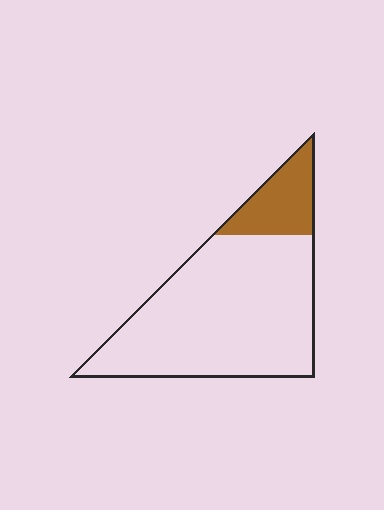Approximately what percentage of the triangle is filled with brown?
Approximately 20%.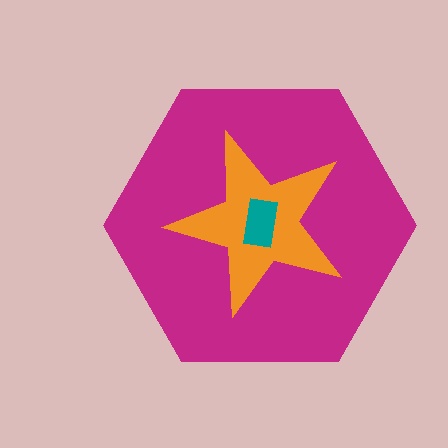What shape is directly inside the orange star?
The teal rectangle.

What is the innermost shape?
The teal rectangle.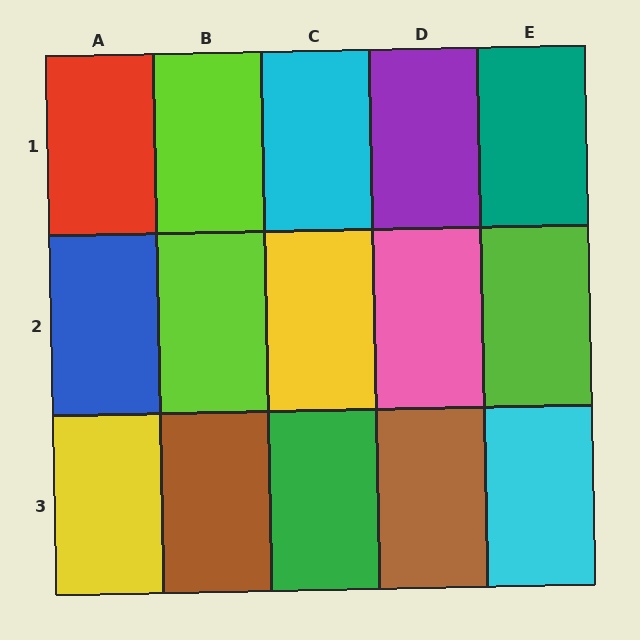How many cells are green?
1 cell is green.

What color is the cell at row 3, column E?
Cyan.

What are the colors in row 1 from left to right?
Red, lime, cyan, purple, teal.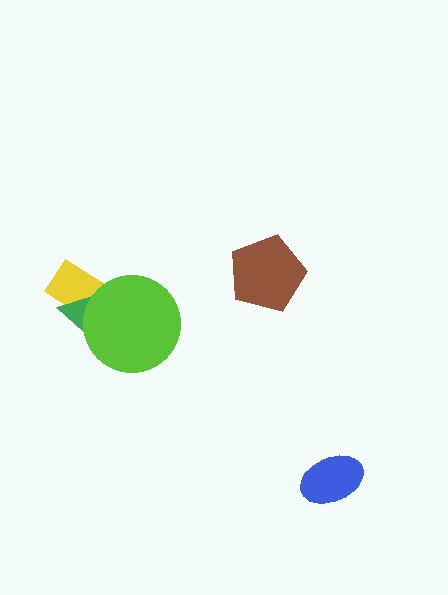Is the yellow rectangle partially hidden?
Yes, it is partially covered by another shape.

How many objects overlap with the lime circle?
2 objects overlap with the lime circle.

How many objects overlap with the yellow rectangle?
2 objects overlap with the yellow rectangle.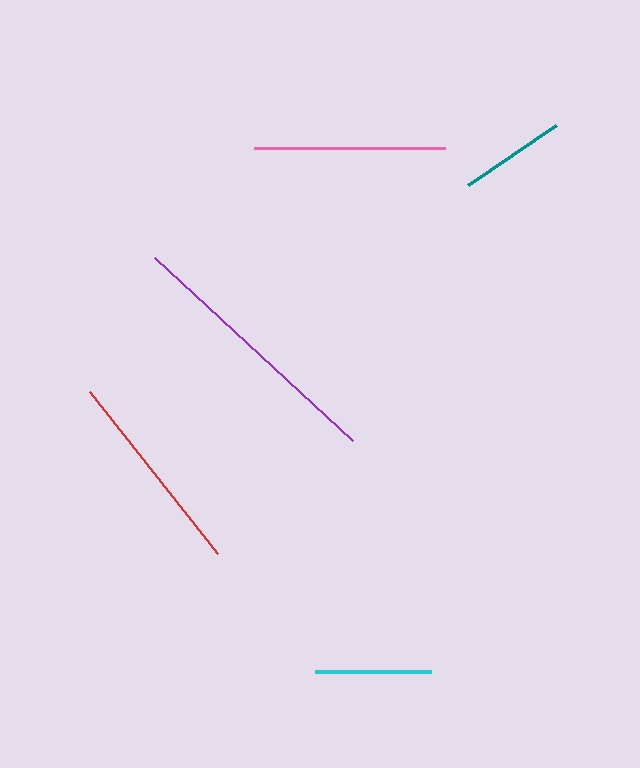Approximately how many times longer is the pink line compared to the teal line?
The pink line is approximately 1.8 times the length of the teal line.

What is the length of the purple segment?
The purple segment is approximately 269 pixels long.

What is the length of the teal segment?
The teal segment is approximately 106 pixels long.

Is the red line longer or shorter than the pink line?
The red line is longer than the pink line.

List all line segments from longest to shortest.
From longest to shortest: purple, red, pink, cyan, teal.